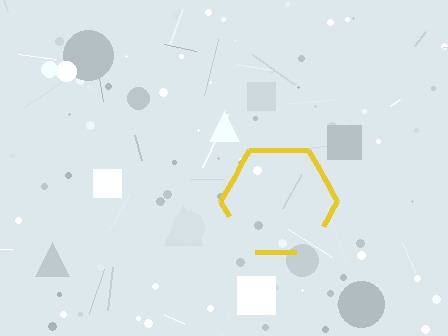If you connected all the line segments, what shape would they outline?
They would outline a hexagon.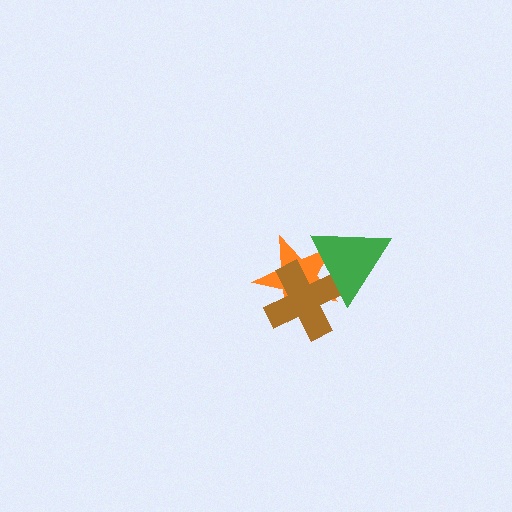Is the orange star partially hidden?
Yes, it is partially covered by another shape.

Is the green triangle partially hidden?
No, no other shape covers it.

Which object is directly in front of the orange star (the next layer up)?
The brown cross is directly in front of the orange star.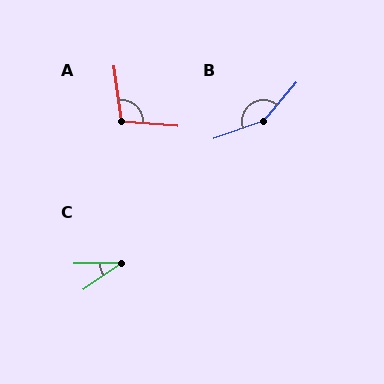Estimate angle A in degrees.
Approximately 101 degrees.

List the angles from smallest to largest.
C (34°), A (101°), B (150°).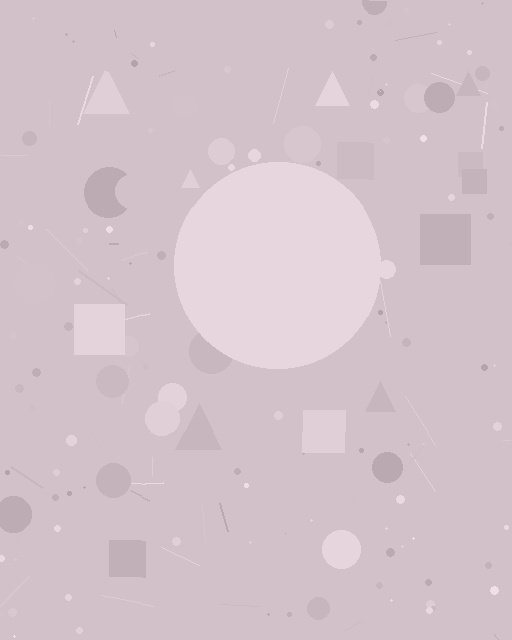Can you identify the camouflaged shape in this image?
The camouflaged shape is a circle.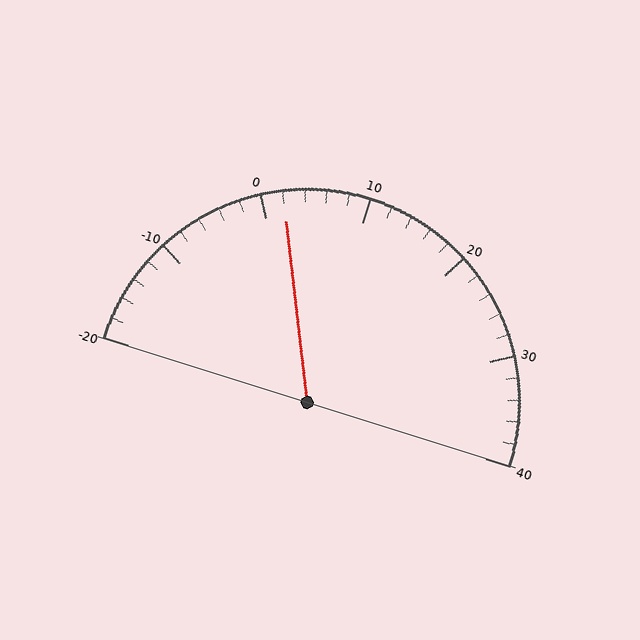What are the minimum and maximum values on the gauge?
The gauge ranges from -20 to 40.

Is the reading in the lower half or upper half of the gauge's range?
The reading is in the lower half of the range (-20 to 40).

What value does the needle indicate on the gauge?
The needle indicates approximately 2.